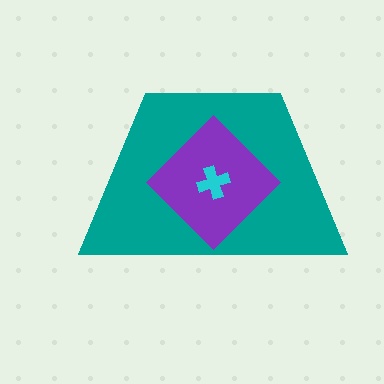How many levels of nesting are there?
3.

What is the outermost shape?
The teal trapezoid.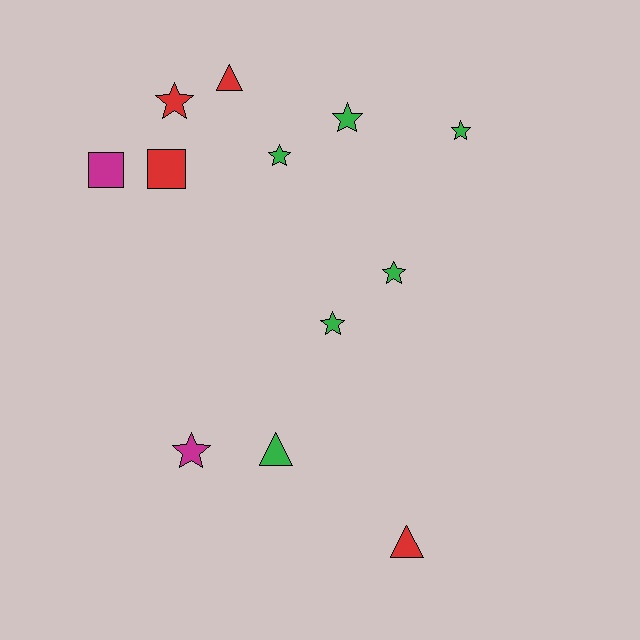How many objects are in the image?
There are 12 objects.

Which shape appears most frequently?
Star, with 7 objects.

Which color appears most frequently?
Green, with 6 objects.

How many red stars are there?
There is 1 red star.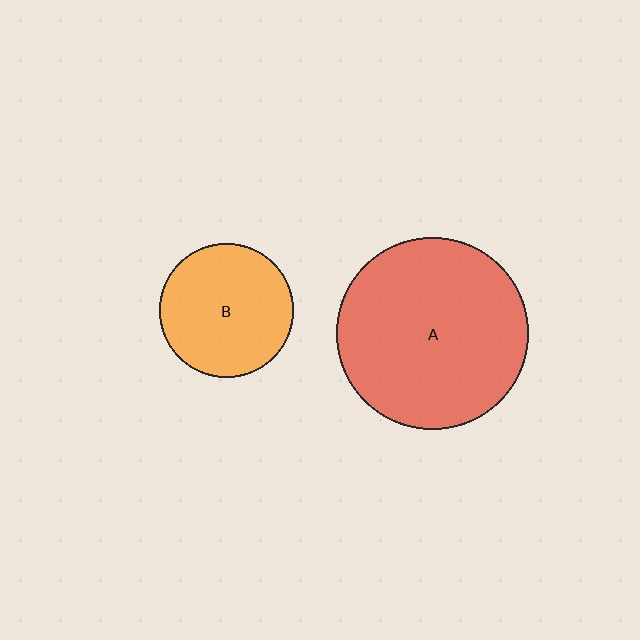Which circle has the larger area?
Circle A (red).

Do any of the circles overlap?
No, none of the circles overlap.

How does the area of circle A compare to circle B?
Approximately 2.0 times.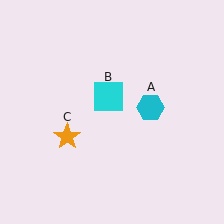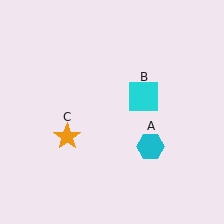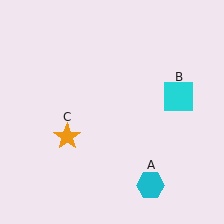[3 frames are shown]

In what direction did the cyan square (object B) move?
The cyan square (object B) moved right.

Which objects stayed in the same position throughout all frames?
Orange star (object C) remained stationary.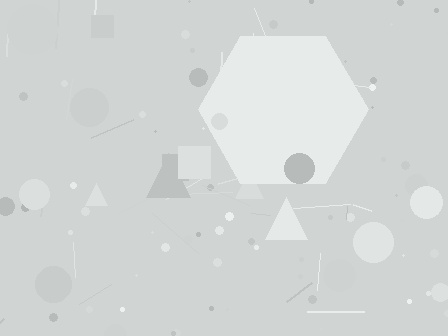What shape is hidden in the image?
A hexagon is hidden in the image.